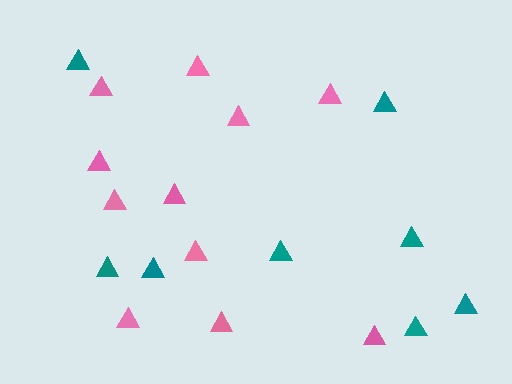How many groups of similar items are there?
There are 2 groups: one group of teal triangles (8) and one group of pink triangles (11).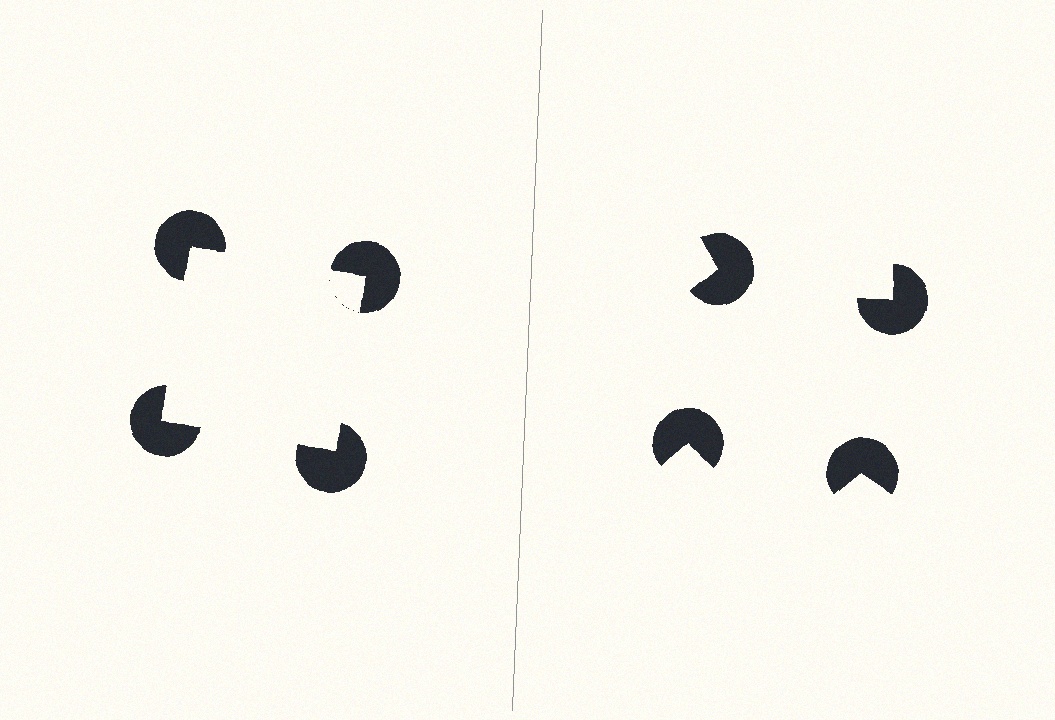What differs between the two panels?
The pac-man discs are positioned identically on both sides; only the wedge orientations differ. On the left they align to a square; on the right they are misaligned.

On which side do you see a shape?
An illusory square appears on the left side. On the right side the wedge cuts are rotated, so no coherent shape forms.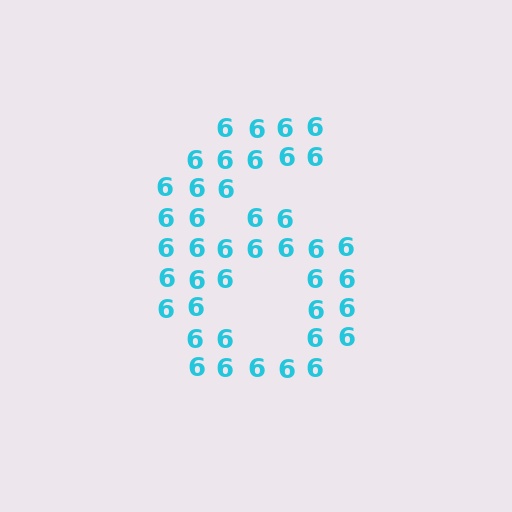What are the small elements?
The small elements are digit 6's.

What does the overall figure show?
The overall figure shows the digit 6.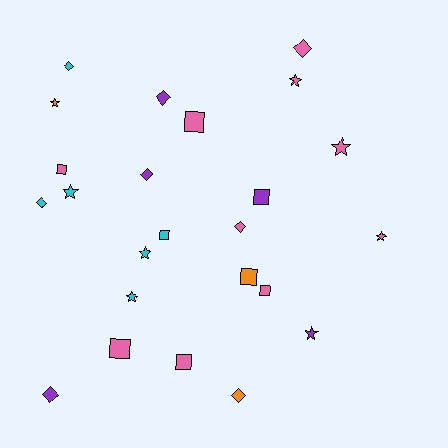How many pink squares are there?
There are 5 pink squares.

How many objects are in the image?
There are 24 objects.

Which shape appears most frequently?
Diamond, with 8 objects.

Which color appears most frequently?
Pink, with 10 objects.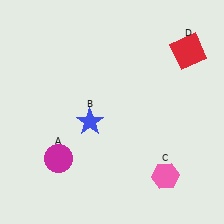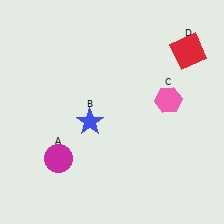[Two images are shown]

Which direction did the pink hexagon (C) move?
The pink hexagon (C) moved up.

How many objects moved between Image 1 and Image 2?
1 object moved between the two images.